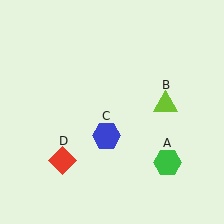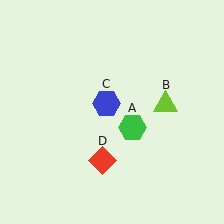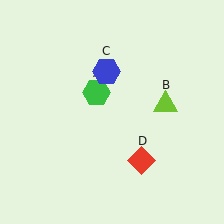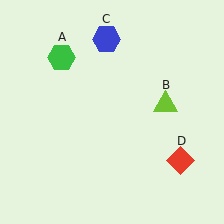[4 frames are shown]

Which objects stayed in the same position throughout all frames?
Lime triangle (object B) remained stationary.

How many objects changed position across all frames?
3 objects changed position: green hexagon (object A), blue hexagon (object C), red diamond (object D).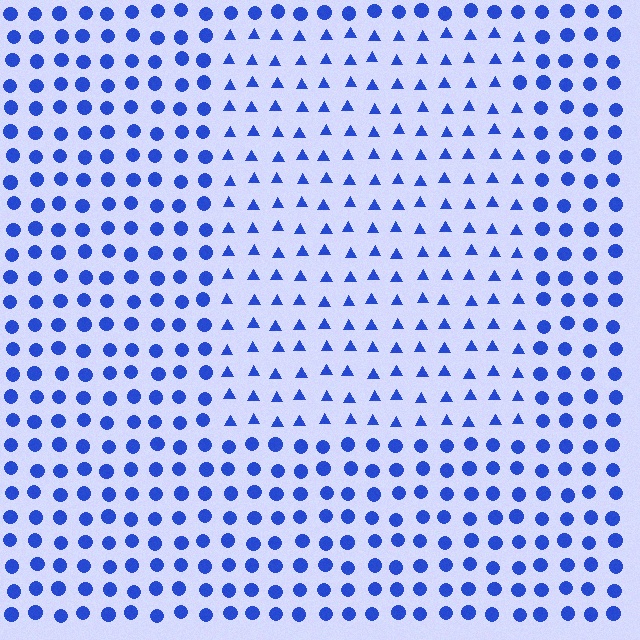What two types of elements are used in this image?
The image uses triangles inside the rectangle region and circles outside it.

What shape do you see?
I see a rectangle.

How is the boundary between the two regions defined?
The boundary is defined by a change in element shape: triangles inside vs. circles outside. All elements share the same color and spacing.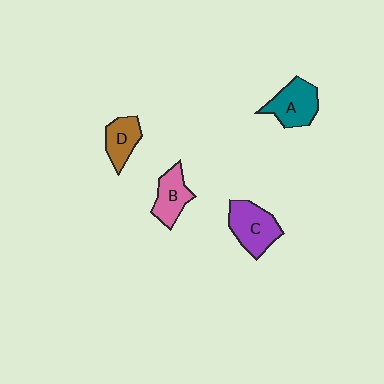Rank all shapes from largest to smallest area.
From largest to smallest: C (purple), A (teal), B (pink), D (brown).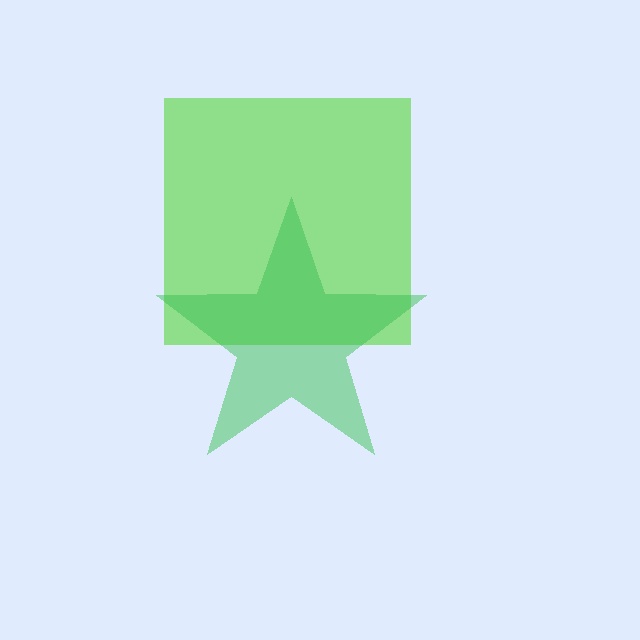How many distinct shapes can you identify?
There are 2 distinct shapes: a lime square, a green star.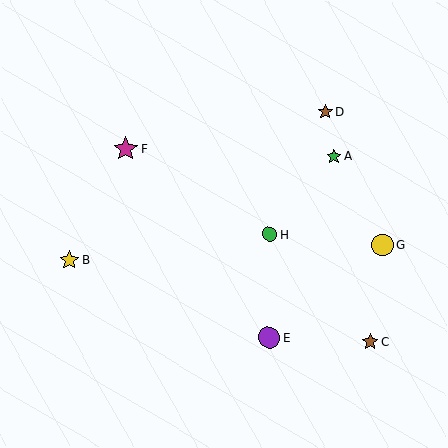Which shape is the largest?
The magenta star (labeled F) is the largest.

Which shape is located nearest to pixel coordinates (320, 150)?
The green star (labeled A) at (334, 157) is nearest to that location.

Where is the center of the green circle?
The center of the green circle is at (270, 235).